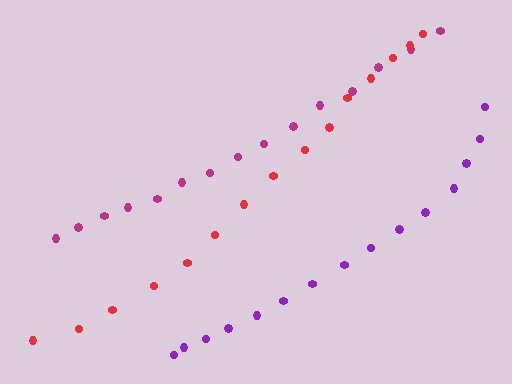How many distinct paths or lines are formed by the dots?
There are 3 distinct paths.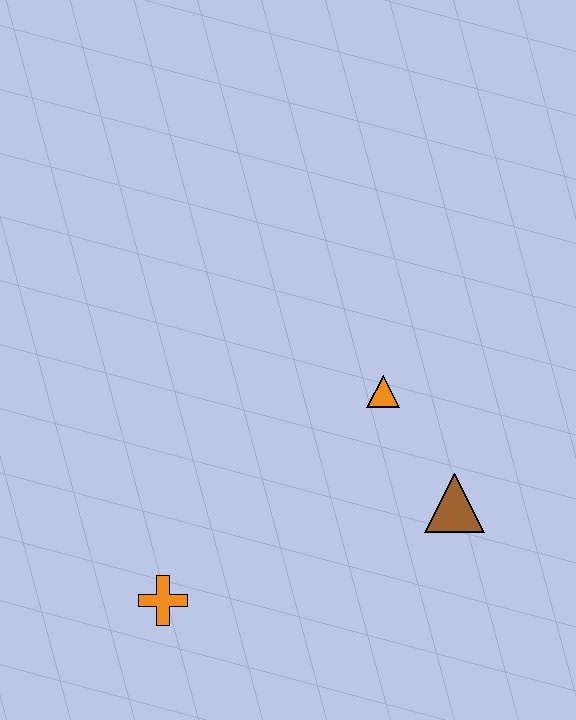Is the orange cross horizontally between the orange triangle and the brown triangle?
No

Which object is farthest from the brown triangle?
The orange cross is farthest from the brown triangle.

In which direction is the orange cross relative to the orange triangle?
The orange cross is to the left of the orange triangle.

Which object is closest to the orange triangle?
The brown triangle is closest to the orange triangle.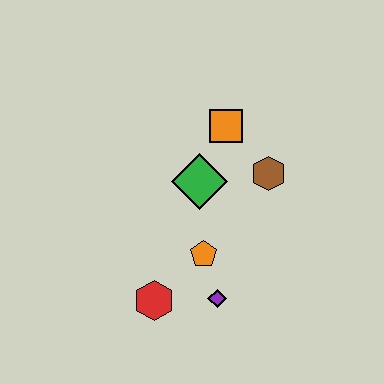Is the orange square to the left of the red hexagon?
No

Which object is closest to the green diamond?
The orange square is closest to the green diamond.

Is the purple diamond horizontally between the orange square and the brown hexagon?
No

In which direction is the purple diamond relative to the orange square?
The purple diamond is below the orange square.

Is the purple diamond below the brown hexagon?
Yes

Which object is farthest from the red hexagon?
The orange square is farthest from the red hexagon.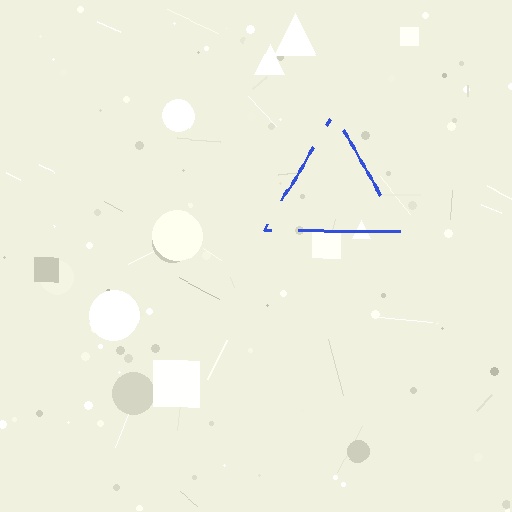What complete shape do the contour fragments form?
The contour fragments form a triangle.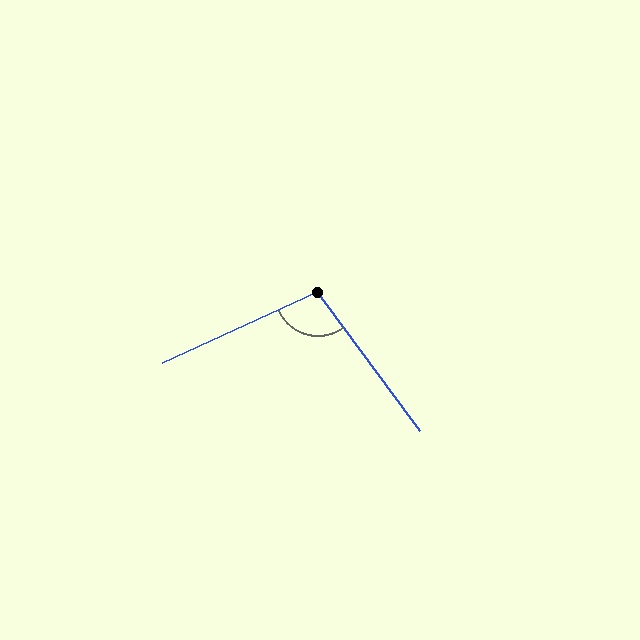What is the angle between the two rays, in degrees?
Approximately 102 degrees.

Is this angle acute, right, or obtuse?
It is obtuse.